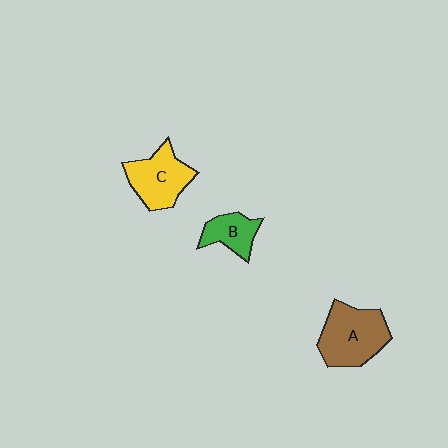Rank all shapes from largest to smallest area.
From largest to smallest: A (brown), C (yellow), B (green).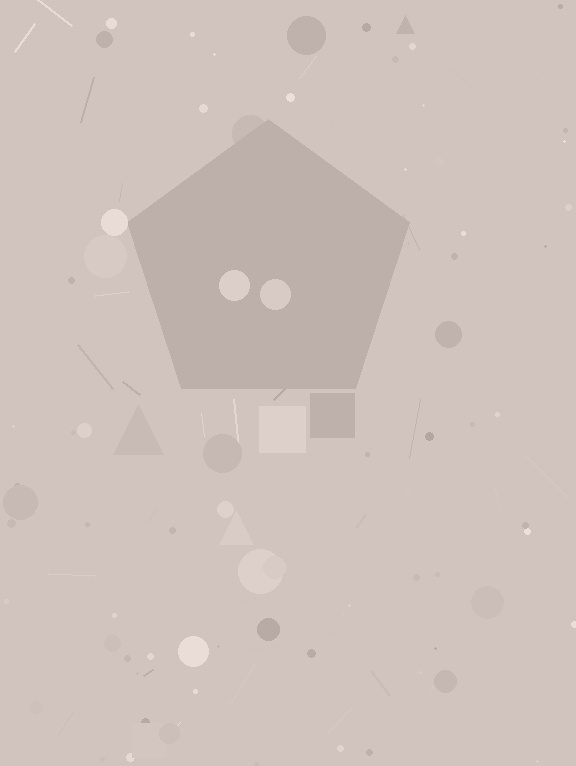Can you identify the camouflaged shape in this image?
The camouflaged shape is a pentagon.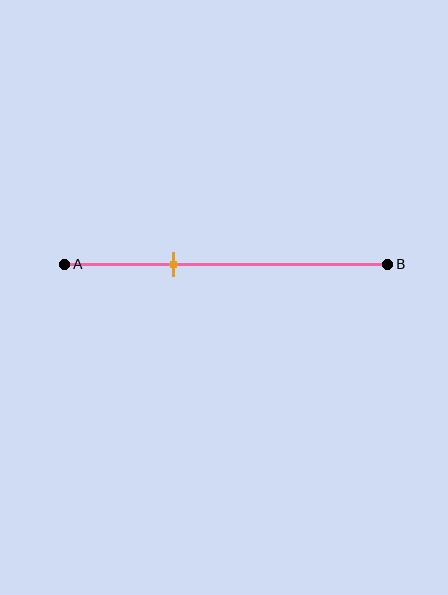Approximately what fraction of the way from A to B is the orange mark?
The orange mark is approximately 35% of the way from A to B.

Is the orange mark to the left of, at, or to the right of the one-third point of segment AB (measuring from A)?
The orange mark is approximately at the one-third point of segment AB.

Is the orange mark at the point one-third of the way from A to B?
Yes, the mark is approximately at the one-third point.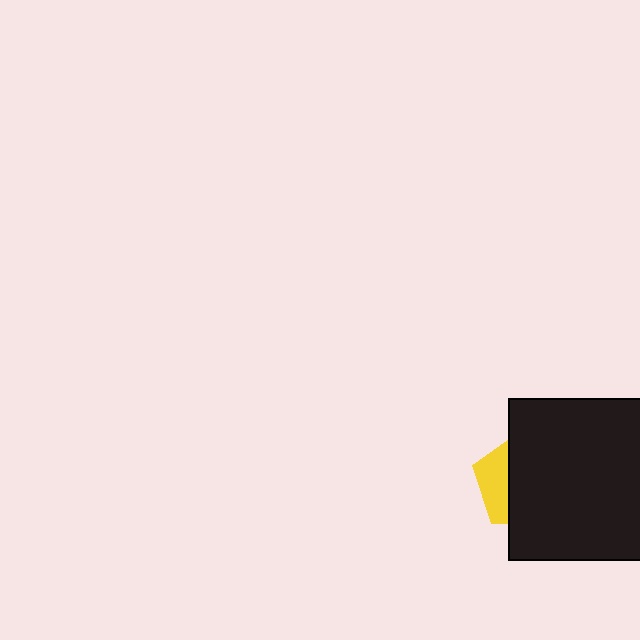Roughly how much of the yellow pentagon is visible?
A small part of it is visible (roughly 31%).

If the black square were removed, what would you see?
You would see the complete yellow pentagon.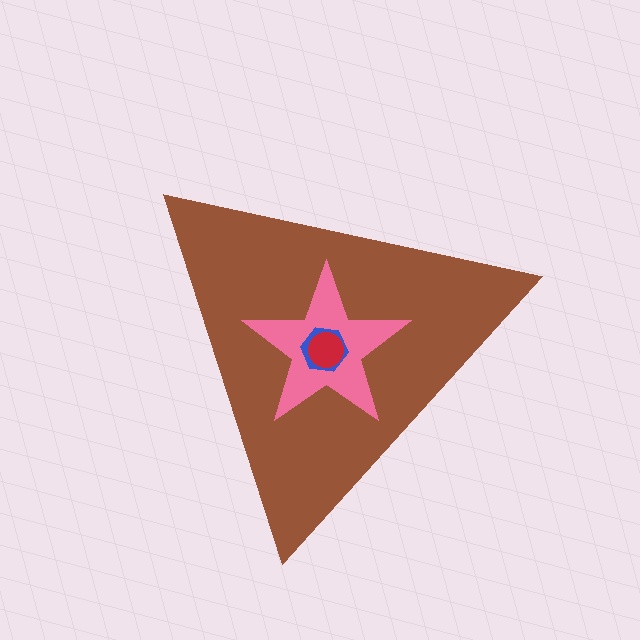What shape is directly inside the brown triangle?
The pink star.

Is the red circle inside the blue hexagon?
Yes.